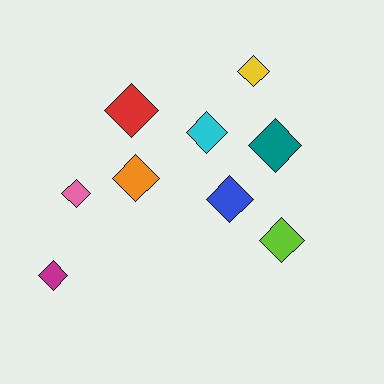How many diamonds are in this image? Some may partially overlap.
There are 9 diamonds.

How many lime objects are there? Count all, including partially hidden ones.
There is 1 lime object.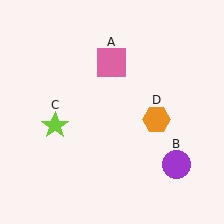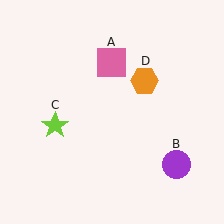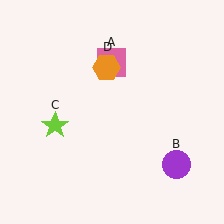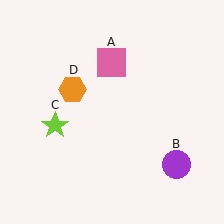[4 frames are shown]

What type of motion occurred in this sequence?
The orange hexagon (object D) rotated counterclockwise around the center of the scene.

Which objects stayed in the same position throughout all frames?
Pink square (object A) and purple circle (object B) and lime star (object C) remained stationary.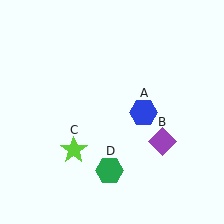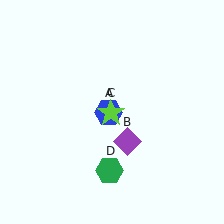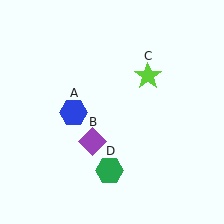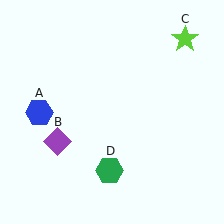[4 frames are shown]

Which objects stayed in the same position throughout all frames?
Green hexagon (object D) remained stationary.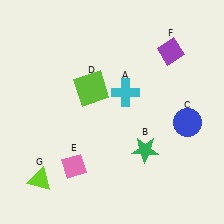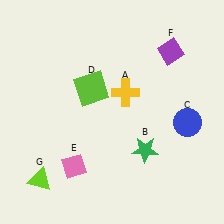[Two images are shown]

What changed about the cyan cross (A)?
In Image 1, A is cyan. In Image 2, it changed to yellow.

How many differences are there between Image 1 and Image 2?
There is 1 difference between the two images.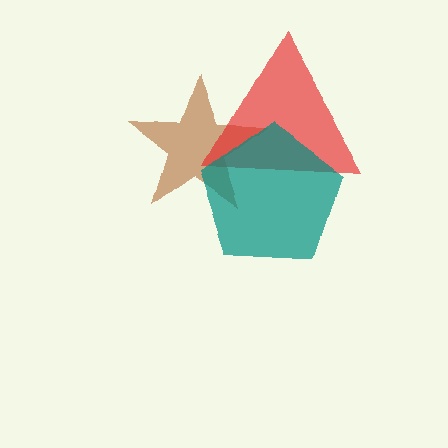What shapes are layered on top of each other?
The layered shapes are: a brown star, a red triangle, a teal pentagon.